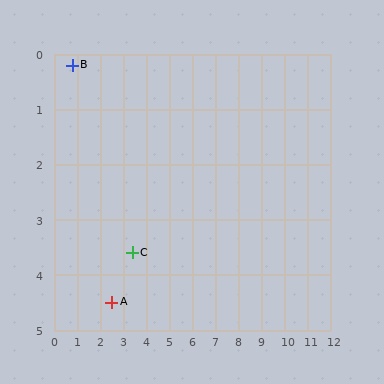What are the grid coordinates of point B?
Point B is at approximately (0.8, 0.2).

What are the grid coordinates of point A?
Point A is at approximately (2.5, 4.5).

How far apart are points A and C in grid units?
Points A and C are about 1.3 grid units apart.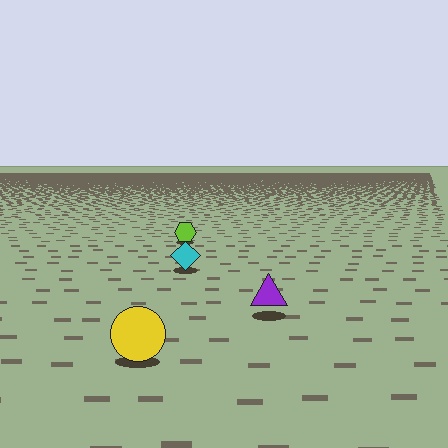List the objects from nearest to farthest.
From nearest to farthest: the yellow circle, the purple triangle, the cyan diamond, the lime hexagon.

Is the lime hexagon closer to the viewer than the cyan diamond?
No. The cyan diamond is closer — you can tell from the texture gradient: the ground texture is coarser near it.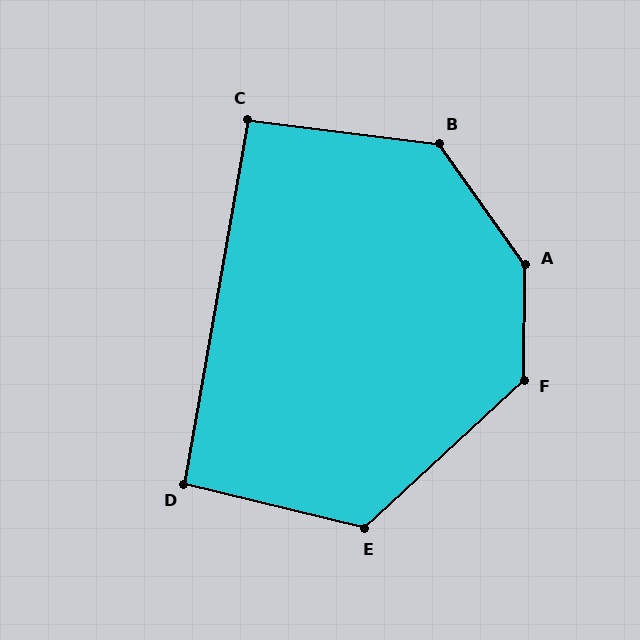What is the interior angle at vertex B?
Approximately 133 degrees (obtuse).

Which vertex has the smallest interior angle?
C, at approximately 93 degrees.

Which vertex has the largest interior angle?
A, at approximately 144 degrees.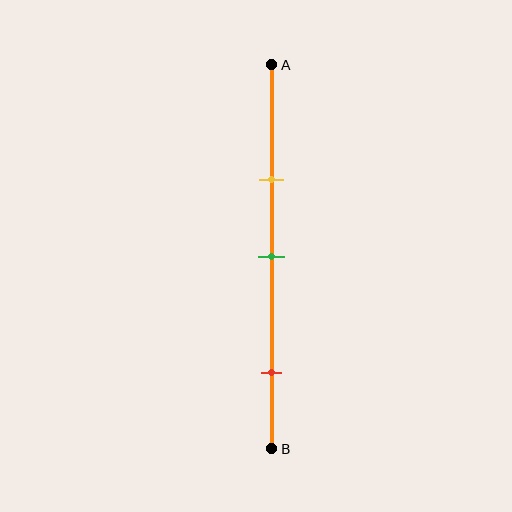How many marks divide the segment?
There are 3 marks dividing the segment.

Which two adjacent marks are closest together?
The yellow and green marks are the closest adjacent pair.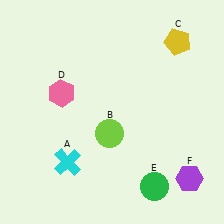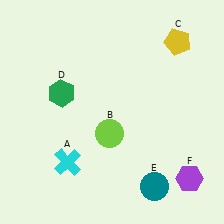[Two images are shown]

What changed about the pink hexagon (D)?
In Image 1, D is pink. In Image 2, it changed to green.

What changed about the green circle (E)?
In Image 1, E is green. In Image 2, it changed to teal.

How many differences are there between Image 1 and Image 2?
There are 2 differences between the two images.